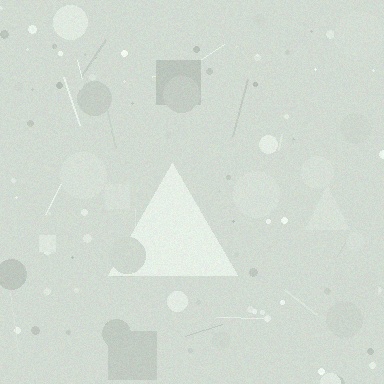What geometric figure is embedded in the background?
A triangle is embedded in the background.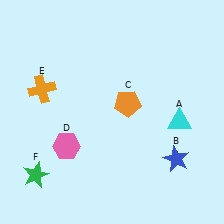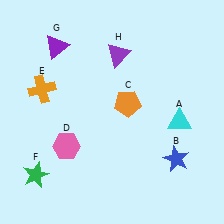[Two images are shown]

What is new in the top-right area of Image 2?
A purple triangle (H) was added in the top-right area of Image 2.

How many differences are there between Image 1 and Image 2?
There are 2 differences between the two images.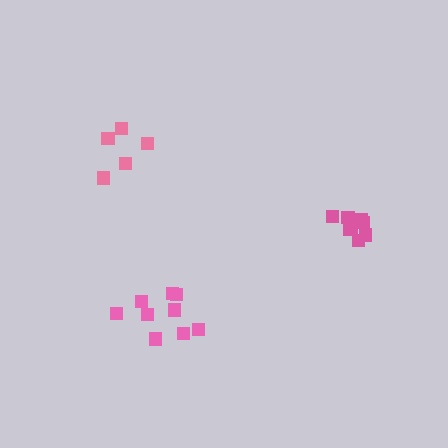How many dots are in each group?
Group 1: 9 dots, Group 2: 5 dots, Group 3: 8 dots (22 total).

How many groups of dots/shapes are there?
There are 3 groups.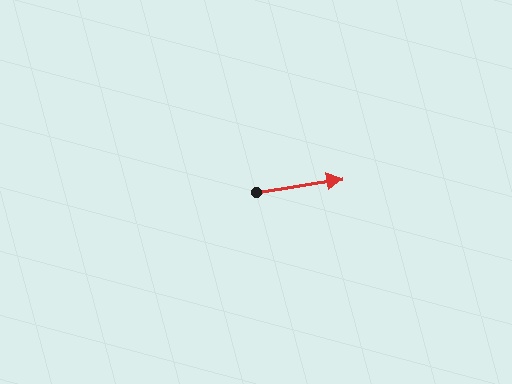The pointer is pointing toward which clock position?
Roughly 3 o'clock.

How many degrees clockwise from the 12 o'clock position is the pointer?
Approximately 81 degrees.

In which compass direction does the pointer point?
East.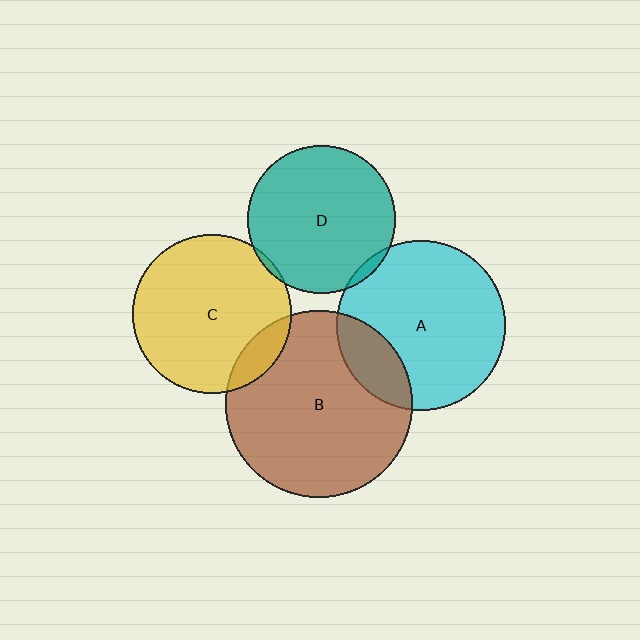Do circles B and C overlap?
Yes.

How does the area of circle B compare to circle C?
Approximately 1.4 times.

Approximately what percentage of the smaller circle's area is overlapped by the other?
Approximately 10%.